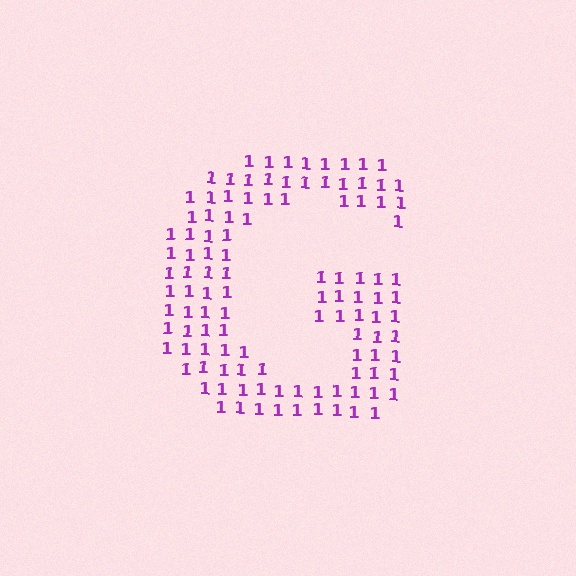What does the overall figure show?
The overall figure shows the letter G.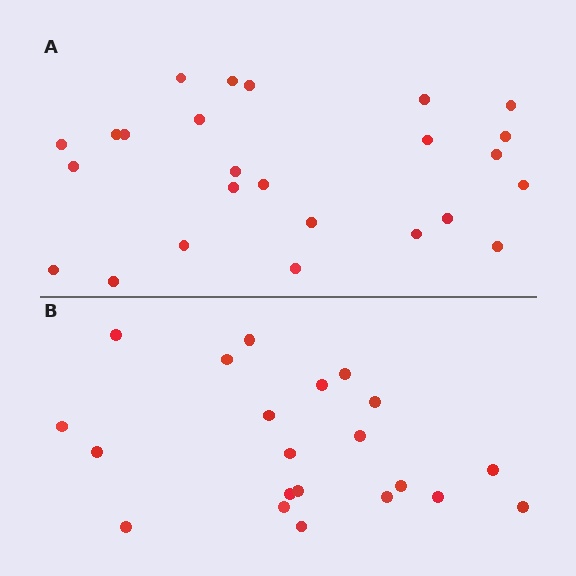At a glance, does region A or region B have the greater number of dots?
Region A (the top region) has more dots.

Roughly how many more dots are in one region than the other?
Region A has about 4 more dots than region B.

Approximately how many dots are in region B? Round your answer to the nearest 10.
About 20 dots. (The exact count is 21, which rounds to 20.)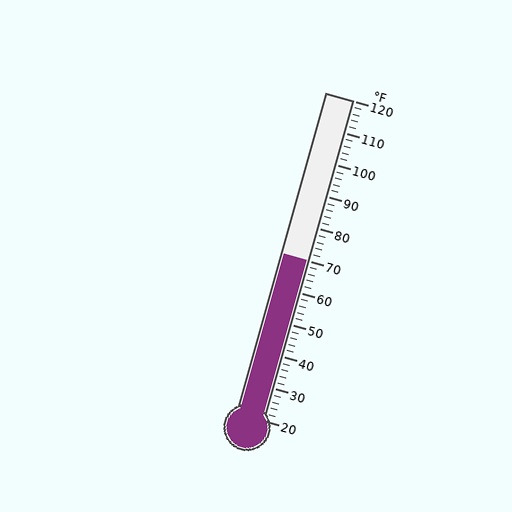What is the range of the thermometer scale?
The thermometer scale ranges from 20°F to 120°F.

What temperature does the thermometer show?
The thermometer shows approximately 70°F.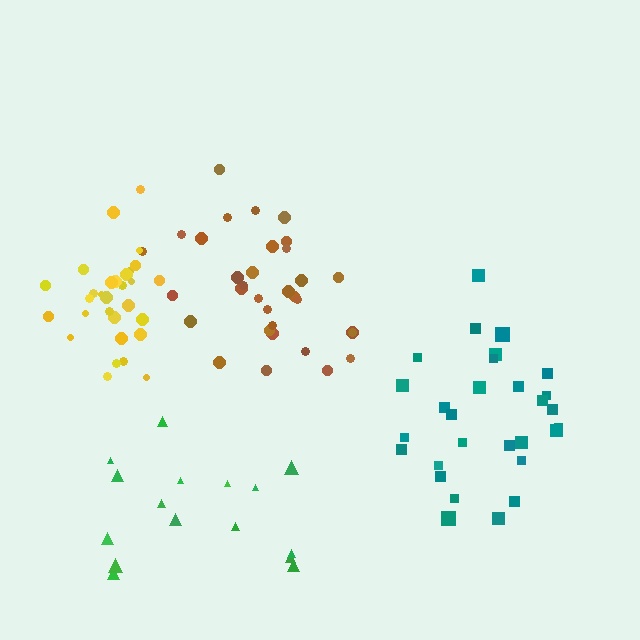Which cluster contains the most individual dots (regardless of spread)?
Brown (33).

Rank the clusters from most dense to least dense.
yellow, teal, brown, green.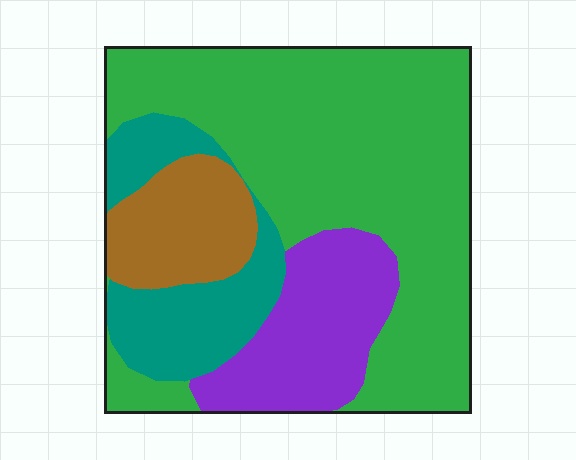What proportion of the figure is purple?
Purple covers roughly 15% of the figure.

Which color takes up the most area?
Green, at roughly 55%.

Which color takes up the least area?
Brown, at roughly 10%.